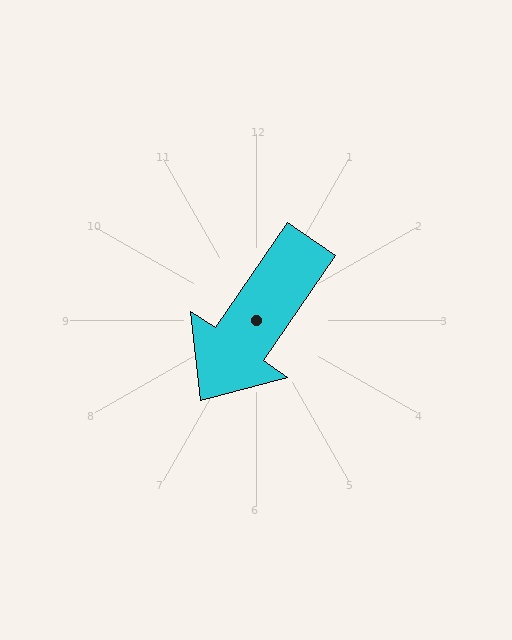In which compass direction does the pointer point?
Southwest.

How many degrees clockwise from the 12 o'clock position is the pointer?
Approximately 214 degrees.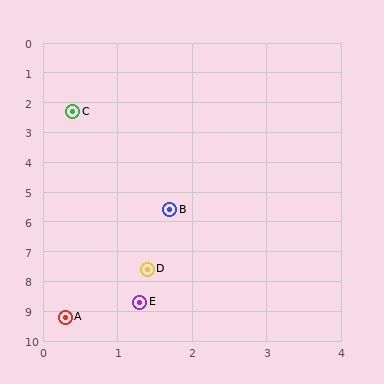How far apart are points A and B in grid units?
Points A and B are about 3.9 grid units apart.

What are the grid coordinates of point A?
Point A is at approximately (0.3, 9.2).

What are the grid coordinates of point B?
Point B is at approximately (1.7, 5.6).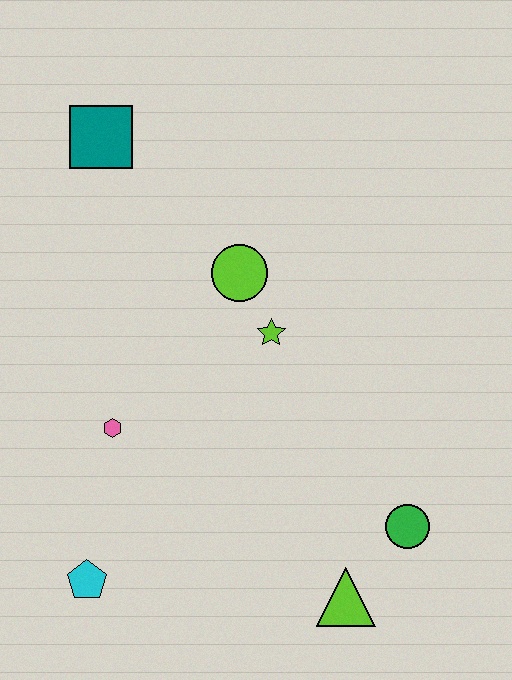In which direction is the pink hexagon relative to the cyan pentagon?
The pink hexagon is above the cyan pentagon.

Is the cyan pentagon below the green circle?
Yes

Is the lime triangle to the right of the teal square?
Yes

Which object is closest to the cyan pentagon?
The pink hexagon is closest to the cyan pentagon.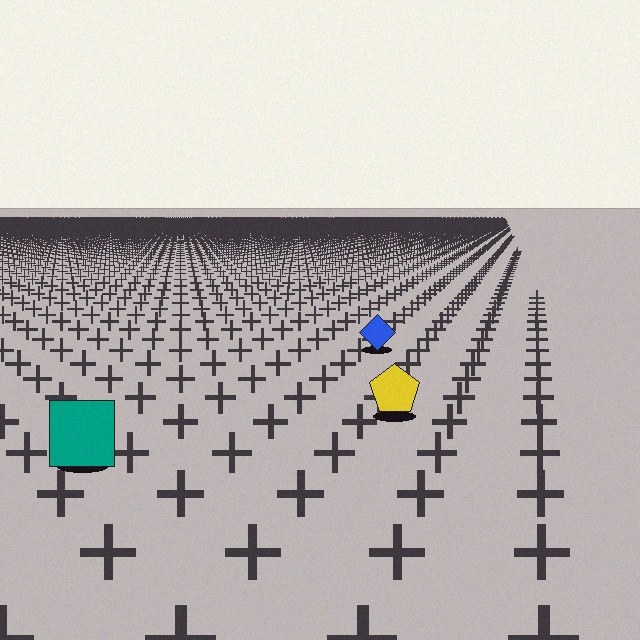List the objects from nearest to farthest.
From nearest to farthest: the teal square, the yellow pentagon, the blue diamond.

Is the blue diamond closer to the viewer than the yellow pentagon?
No. The yellow pentagon is closer — you can tell from the texture gradient: the ground texture is coarser near it.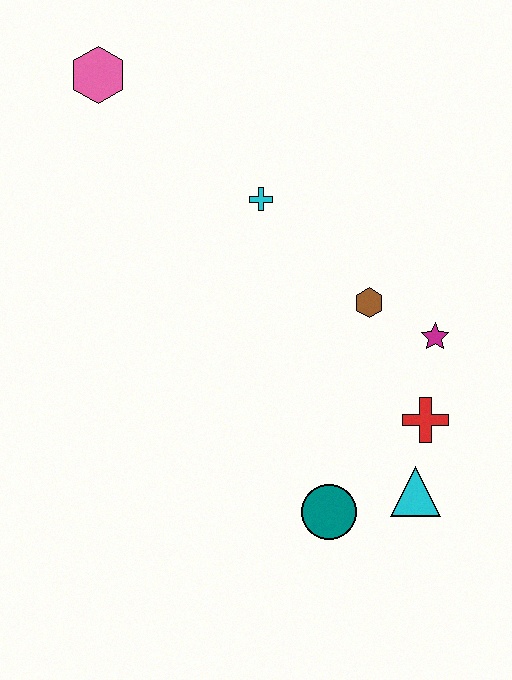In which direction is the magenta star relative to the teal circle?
The magenta star is above the teal circle.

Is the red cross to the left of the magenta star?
Yes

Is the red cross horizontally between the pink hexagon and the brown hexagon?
No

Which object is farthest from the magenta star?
The pink hexagon is farthest from the magenta star.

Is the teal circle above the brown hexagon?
No